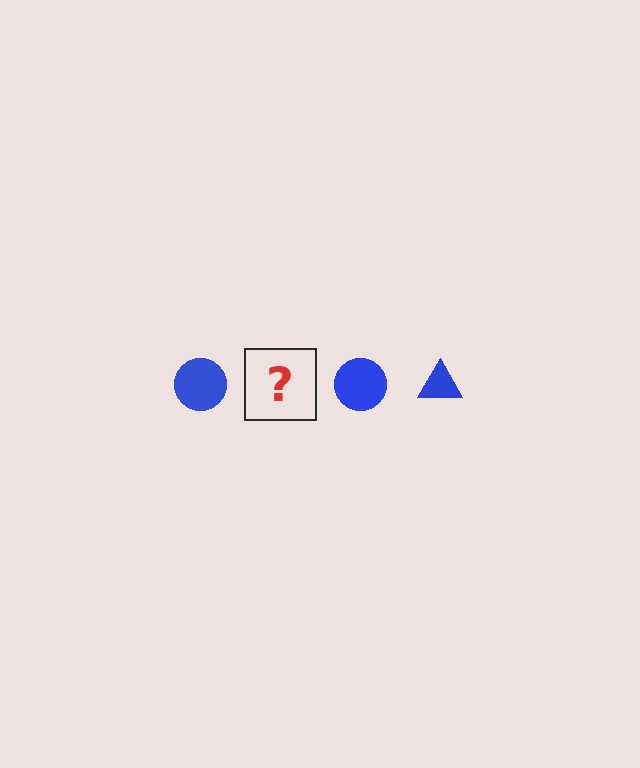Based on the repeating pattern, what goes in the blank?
The blank should be a blue triangle.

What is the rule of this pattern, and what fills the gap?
The rule is that the pattern cycles through circle, triangle shapes in blue. The gap should be filled with a blue triangle.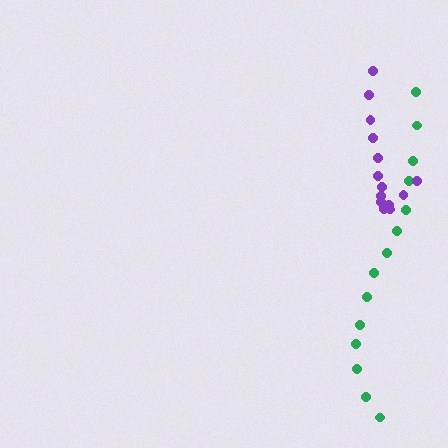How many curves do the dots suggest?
There are 2 distinct paths.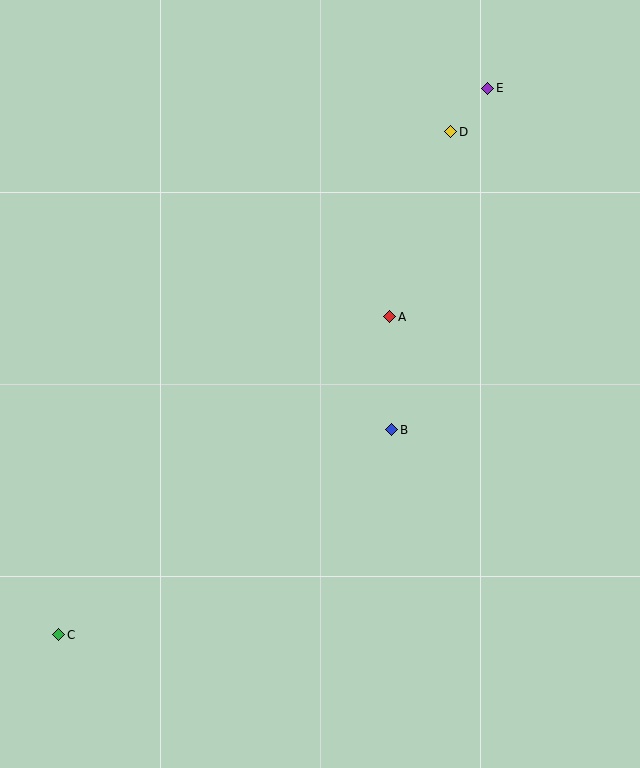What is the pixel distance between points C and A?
The distance between C and A is 459 pixels.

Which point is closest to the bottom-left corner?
Point C is closest to the bottom-left corner.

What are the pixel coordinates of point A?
Point A is at (390, 317).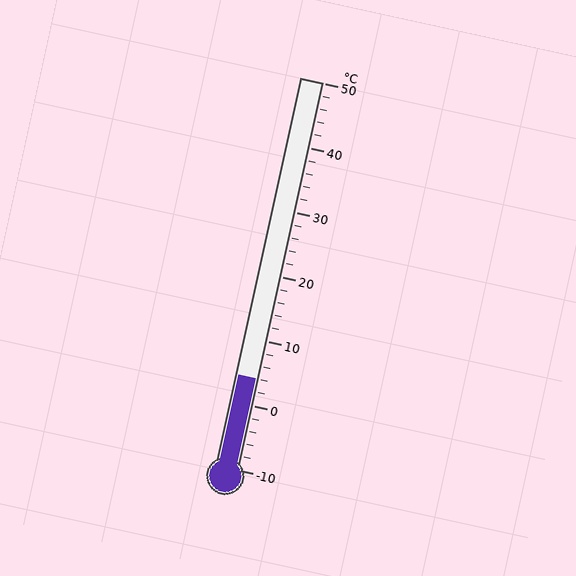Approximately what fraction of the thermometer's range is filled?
The thermometer is filled to approximately 25% of its range.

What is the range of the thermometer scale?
The thermometer scale ranges from -10°C to 50°C.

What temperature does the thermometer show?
The thermometer shows approximately 4°C.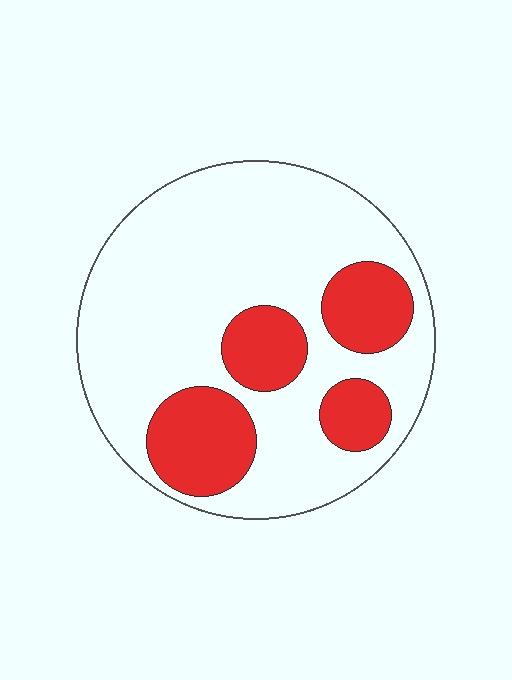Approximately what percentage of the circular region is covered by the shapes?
Approximately 25%.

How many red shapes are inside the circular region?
4.